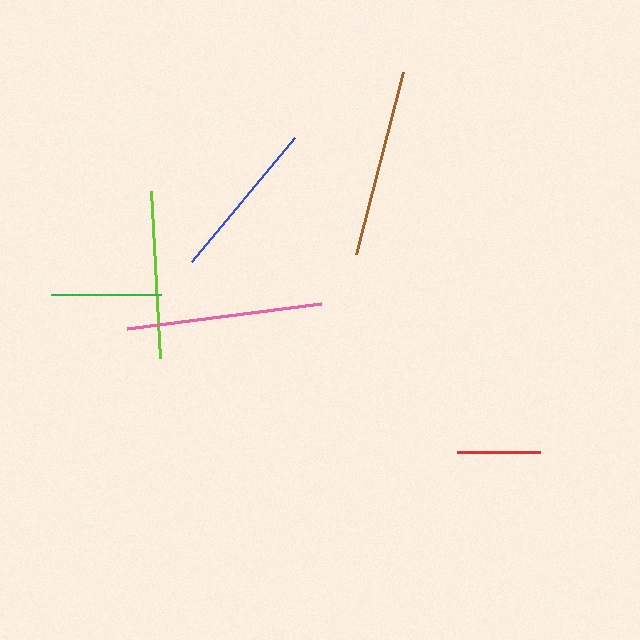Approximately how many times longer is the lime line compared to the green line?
The lime line is approximately 1.5 times the length of the green line.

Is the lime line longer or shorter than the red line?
The lime line is longer than the red line.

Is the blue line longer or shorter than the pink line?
The pink line is longer than the blue line.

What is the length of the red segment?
The red segment is approximately 84 pixels long.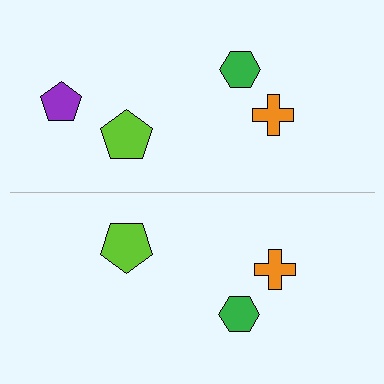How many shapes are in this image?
There are 7 shapes in this image.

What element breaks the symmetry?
A purple pentagon is missing from the bottom side.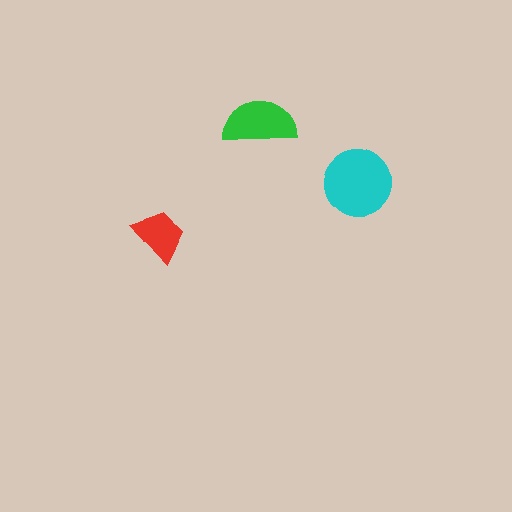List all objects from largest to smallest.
The cyan circle, the green semicircle, the red trapezoid.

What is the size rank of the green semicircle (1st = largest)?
2nd.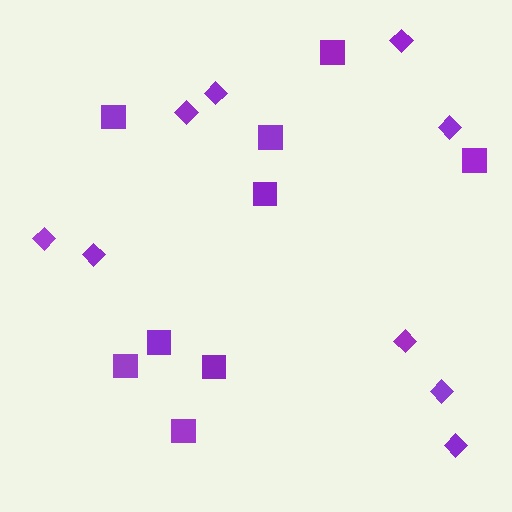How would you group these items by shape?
There are 2 groups: one group of squares (9) and one group of diamonds (9).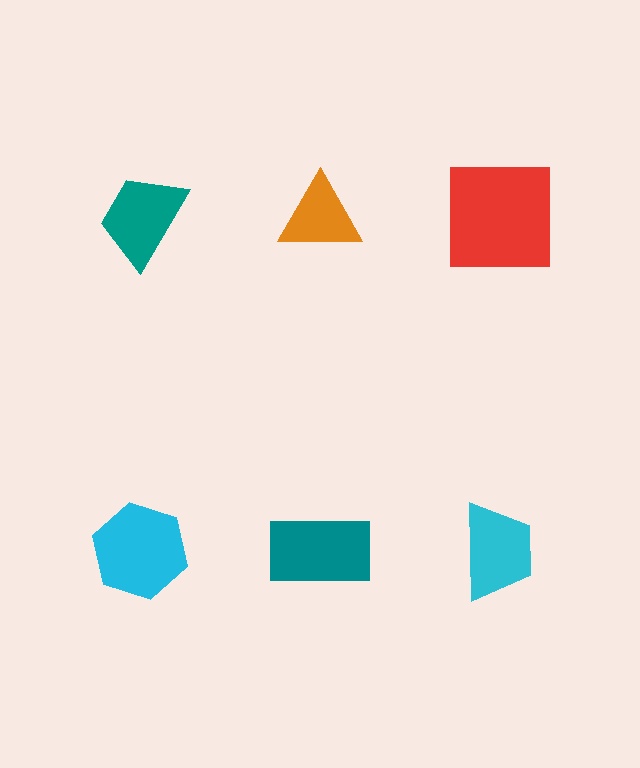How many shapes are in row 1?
3 shapes.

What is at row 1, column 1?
A teal trapezoid.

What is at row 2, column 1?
A cyan hexagon.